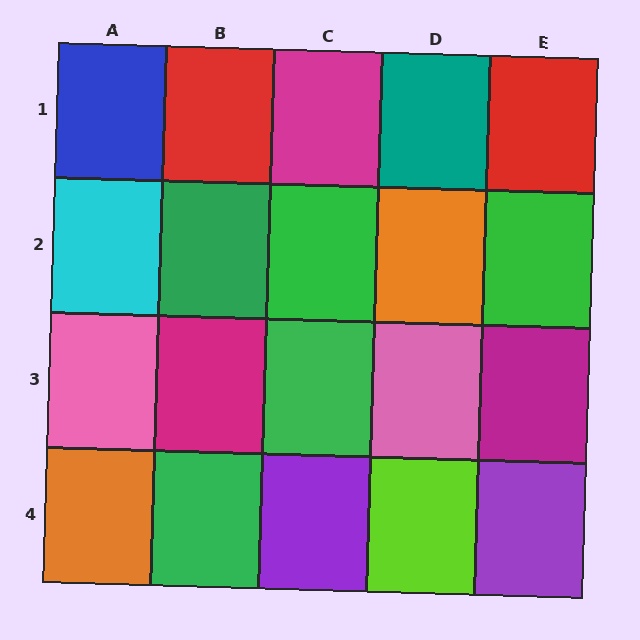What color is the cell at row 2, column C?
Green.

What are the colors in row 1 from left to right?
Blue, red, magenta, teal, red.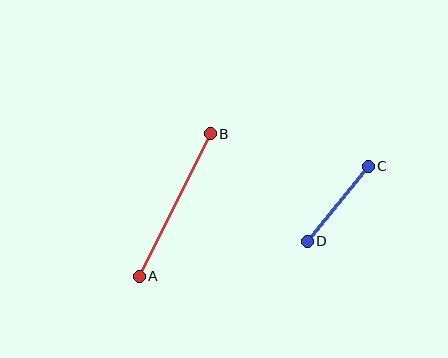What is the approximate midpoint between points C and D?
The midpoint is at approximately (338, 204) pixels.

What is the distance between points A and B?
The distance is approximately 159 pixels.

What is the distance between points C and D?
The distance is approximately 97 pixels.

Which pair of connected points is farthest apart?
Points A and B are farthest apart.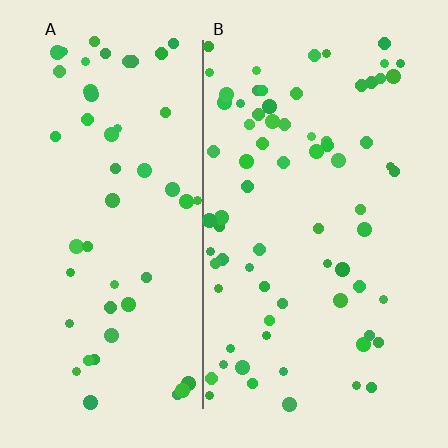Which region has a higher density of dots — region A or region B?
B (the right).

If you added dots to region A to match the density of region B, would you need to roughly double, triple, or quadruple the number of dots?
Approximately double.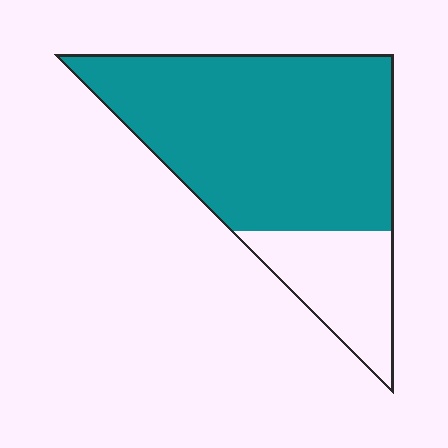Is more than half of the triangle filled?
Yes.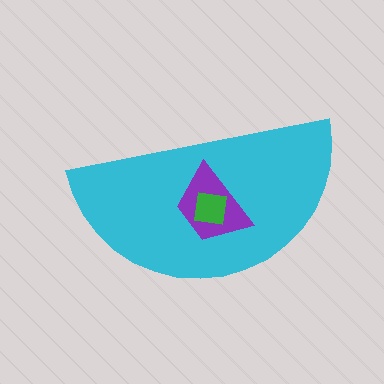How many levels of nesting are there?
3.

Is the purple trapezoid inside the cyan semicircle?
Yes.